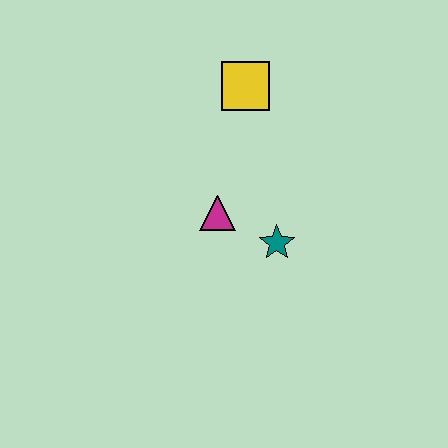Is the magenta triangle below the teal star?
No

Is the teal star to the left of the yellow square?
No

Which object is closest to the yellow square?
The magenta triangle is closest to the yellow square.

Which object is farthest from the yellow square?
The teal star is farthest from the yellow square.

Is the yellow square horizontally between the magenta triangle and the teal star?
Yes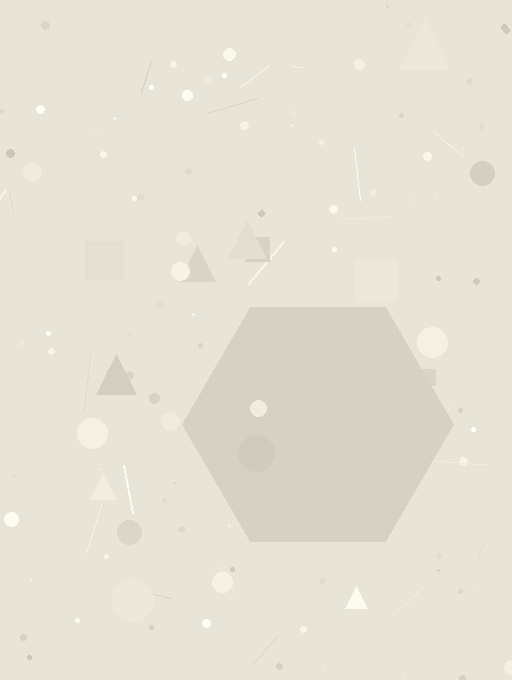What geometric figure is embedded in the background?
A hexagon is embedded in the background.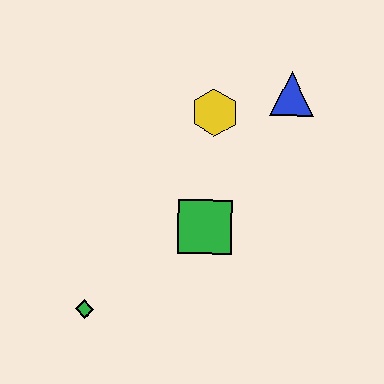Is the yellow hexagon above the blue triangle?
No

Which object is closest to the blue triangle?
The yellow hexagon is closest to the blue triangle.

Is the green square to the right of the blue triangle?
No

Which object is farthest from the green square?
The blue triangle is farthest from the green square.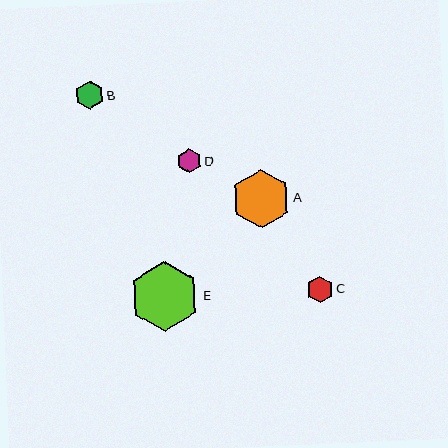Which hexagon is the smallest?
Hexagon D is the smallest with a size of approximately 24 pixels.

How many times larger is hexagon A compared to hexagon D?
Hexagon A is approximately 2.5 times the size of hexagon D.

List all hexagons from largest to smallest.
From largest to smallest: E, A, B, C, D.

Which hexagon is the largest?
Hexagon E is the largest with a size of approximately 70 pixels.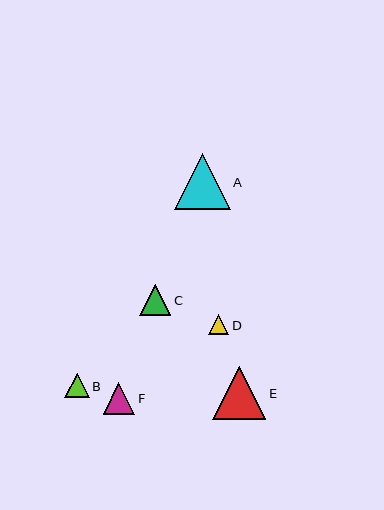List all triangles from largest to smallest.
From largest to smallest: A, E, C, F, B, D.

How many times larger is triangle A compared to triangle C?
Triangle A is approximately 1.8 times the size of triangle C.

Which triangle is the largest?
Triangle A is the largest with a size of approximately 56 pixels.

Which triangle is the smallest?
Triangle D is the smallest with a size of approximately 20 pixels.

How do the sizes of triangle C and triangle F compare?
Triangle C and triangle F are approximately the same size.